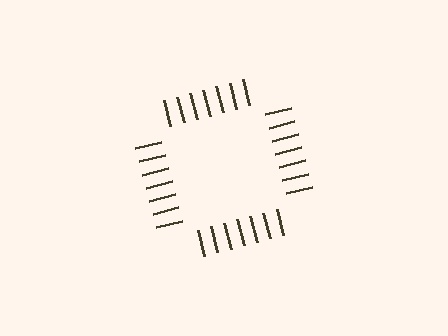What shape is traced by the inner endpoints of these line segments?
An illusory square — the line segments terminate on its edges but no continuous stroke is drawn.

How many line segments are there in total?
28 — 7 along each of the 4 edges.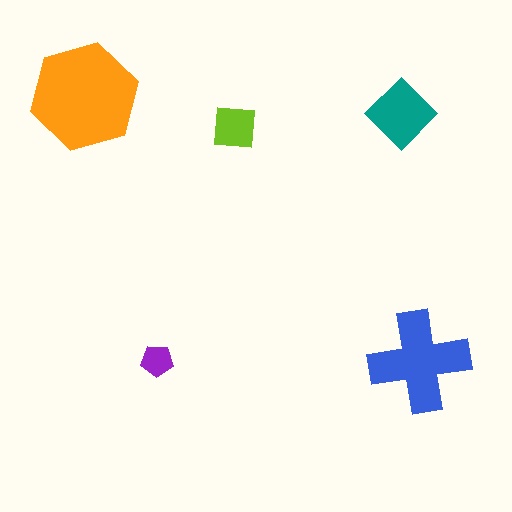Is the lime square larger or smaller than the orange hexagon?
Smaller.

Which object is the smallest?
The purple pentagon.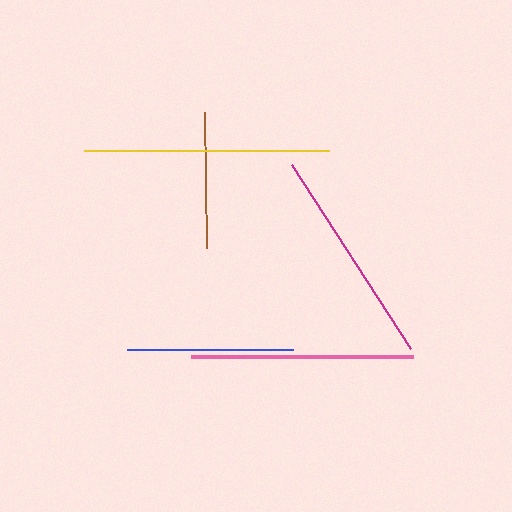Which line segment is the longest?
The yellow line is the longest at approximately 245 pixels.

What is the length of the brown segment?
The brown segment is approximately 136 pixels long.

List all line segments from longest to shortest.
From longest to shortest: yellow, pink, magenta, blue, brown.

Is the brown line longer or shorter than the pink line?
The pink line is longer than the brown line.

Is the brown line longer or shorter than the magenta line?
The magenta line is longer than the brown line.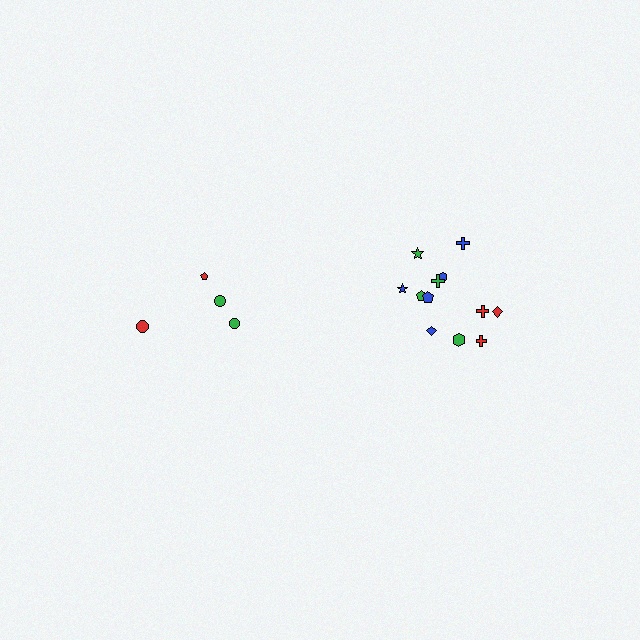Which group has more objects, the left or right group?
The right group.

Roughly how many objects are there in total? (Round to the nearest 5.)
Roughly 15 objects in total.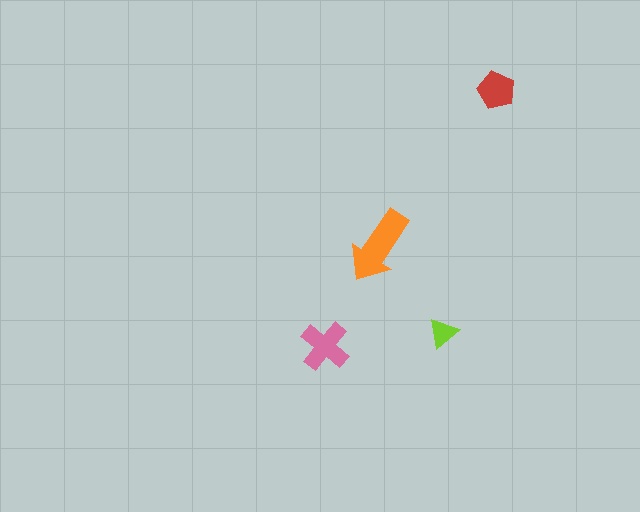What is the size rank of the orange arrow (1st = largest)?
1st.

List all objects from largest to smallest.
The orange arrow, the pink cross, the red pentagon, the lime triangle.